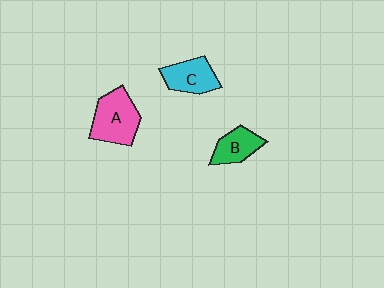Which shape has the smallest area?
Shape B (green).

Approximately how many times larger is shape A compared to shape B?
Approximately 1.6 times.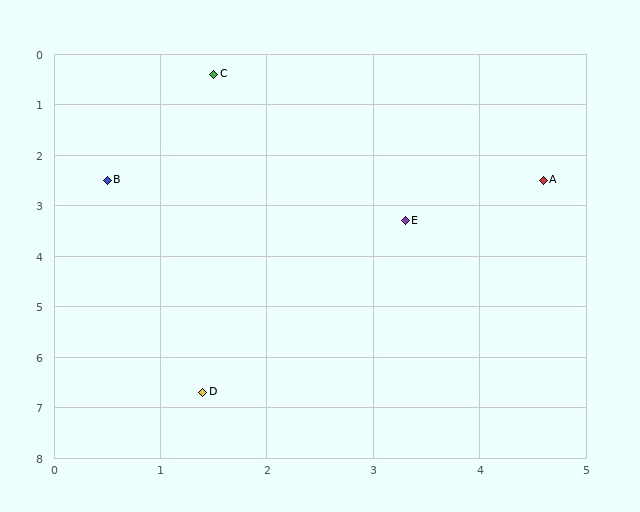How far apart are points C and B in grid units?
Points C and B are about 2.3 grid units apart.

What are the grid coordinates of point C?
Point C is at approximately (1.5, 0.4).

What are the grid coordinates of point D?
Point D is at approximately (1.4, 6.7).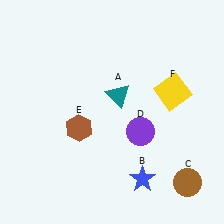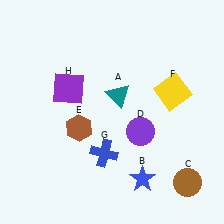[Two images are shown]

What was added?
A blue cross (G), a purple square (H) were added in Image 2.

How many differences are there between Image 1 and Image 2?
There are 2 differences between the two images.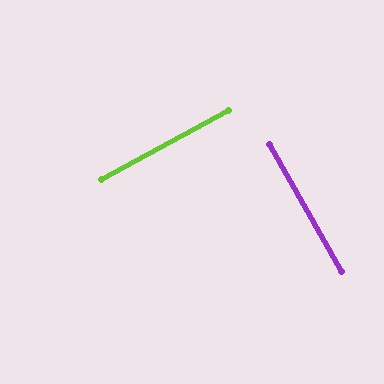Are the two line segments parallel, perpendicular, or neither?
Perpendicular — they meet at approximately 89°.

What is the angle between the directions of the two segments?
Approximately 89 degrees.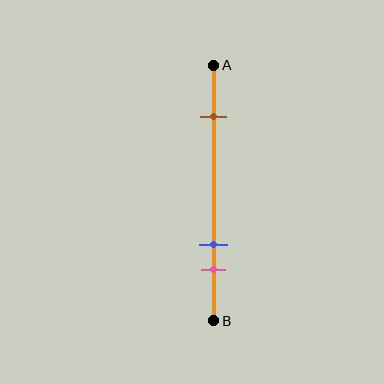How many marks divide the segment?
There are 3 marks dividing the segment.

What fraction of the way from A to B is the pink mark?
The pink mark is approximately 80% (0.8) of the way from A to B.